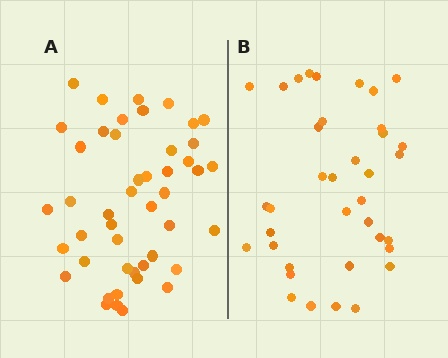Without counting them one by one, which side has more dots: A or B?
Region A (the left region) has more dots.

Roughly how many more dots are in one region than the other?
Region A has roughly 8 or so more dots than region B.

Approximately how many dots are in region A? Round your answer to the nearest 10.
About 50 dots. (The exact count is 46, which rounds to 50.)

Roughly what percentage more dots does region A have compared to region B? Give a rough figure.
About 25% more.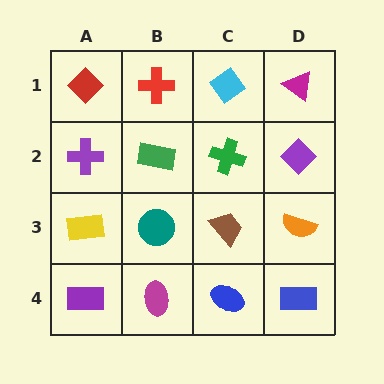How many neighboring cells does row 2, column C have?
4.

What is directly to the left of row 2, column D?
A green cross.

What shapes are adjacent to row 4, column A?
A yellow rectangle (row 3, column A), a magenta ellipse (row 4, column B).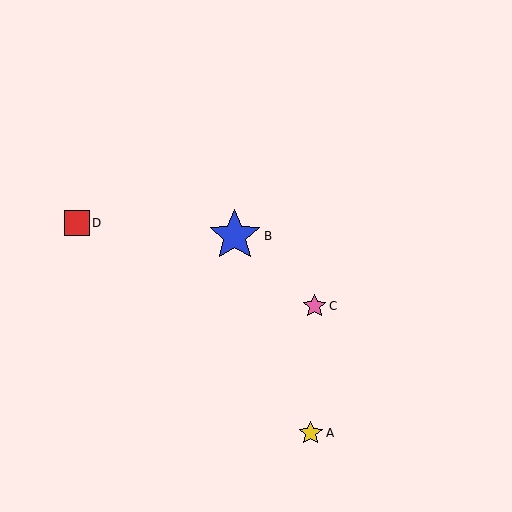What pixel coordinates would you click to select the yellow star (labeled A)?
Click at (311, 433) to select the yellow star A.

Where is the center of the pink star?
The center of the pink star is at (314, 306).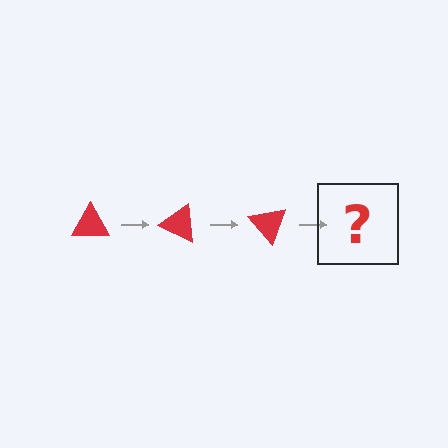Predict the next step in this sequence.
The next step is a red triangle rotated 75 degrees.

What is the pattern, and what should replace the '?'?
The pattern is that the triangle rotates 25 degrees each step. The '?' should be a red triangle rotated 75 degrees.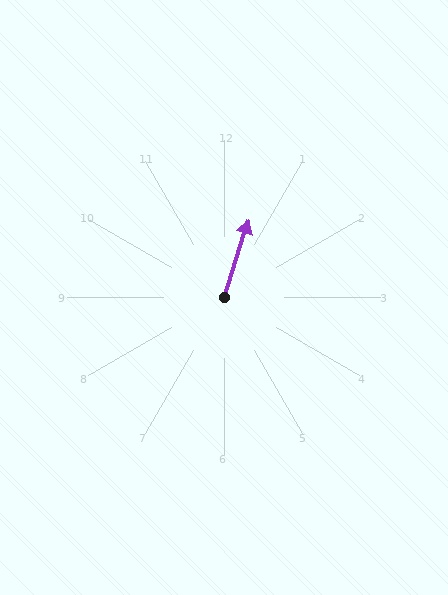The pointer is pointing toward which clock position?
Roughly 1 o'clock.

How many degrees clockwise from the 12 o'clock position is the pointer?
Approximately 18 degrees.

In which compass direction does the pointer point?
North.